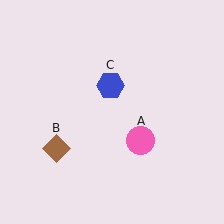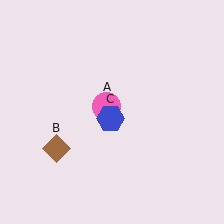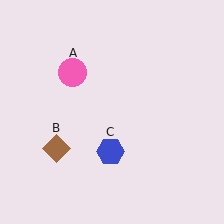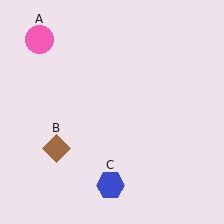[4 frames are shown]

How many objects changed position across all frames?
2 objects changed position: pink circle (object A), blue hexagon (object C).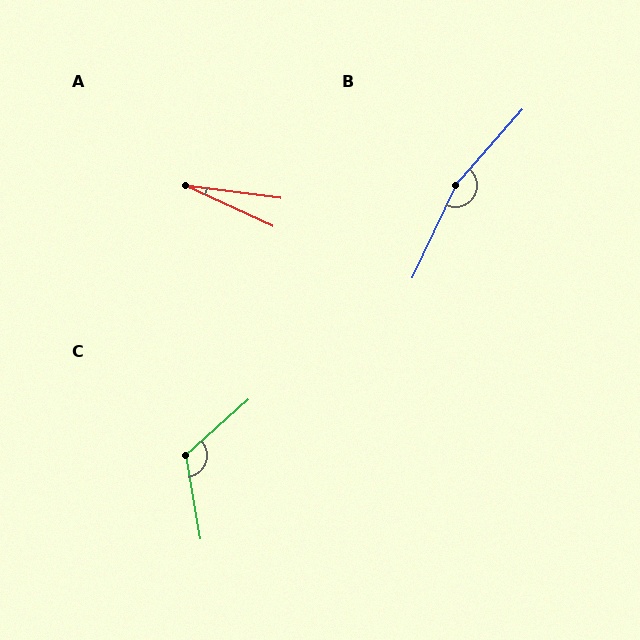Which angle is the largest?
B, at approximately 164 degrees.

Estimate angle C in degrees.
Approximately 122 degrees.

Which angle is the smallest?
A, at approximately 17 degrees.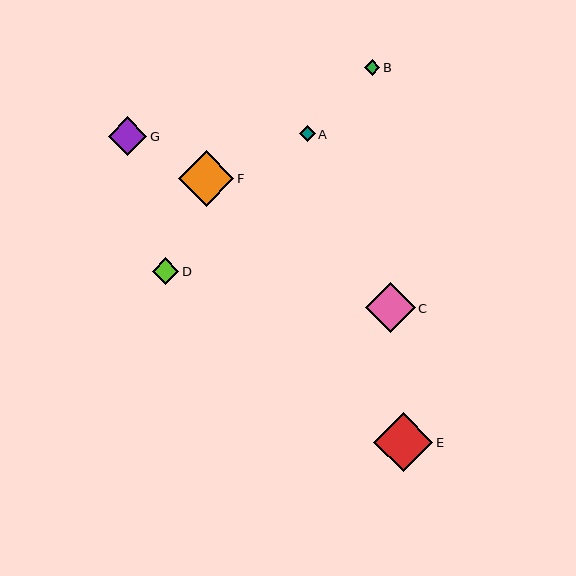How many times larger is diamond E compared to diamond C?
Diamond E is approximately 1.2 times the size of diamond C.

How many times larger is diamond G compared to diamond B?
Diamond G is approximately 2.4 times the size of diamond B.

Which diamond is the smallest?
Diamond B is the smallest with a size of approximately 16 pixels.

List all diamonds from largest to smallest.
From largest to smallest: E, F, C, G, D, A, B.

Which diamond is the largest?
Diamond E is the largest with a size of approximately 59 pixels.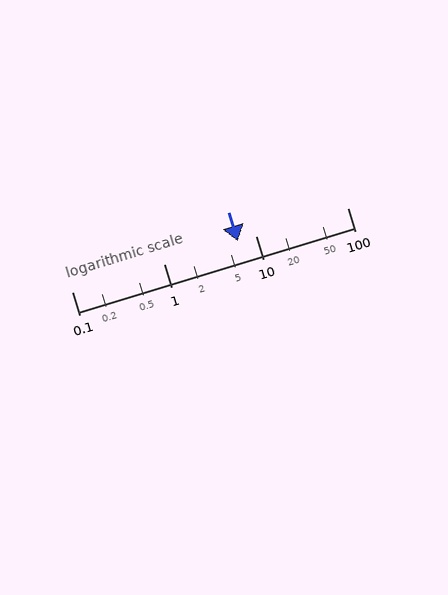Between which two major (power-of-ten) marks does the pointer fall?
The pointer is between 1 and 10.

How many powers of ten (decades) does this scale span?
The scale spans 3 decades, from 0.1 to 100.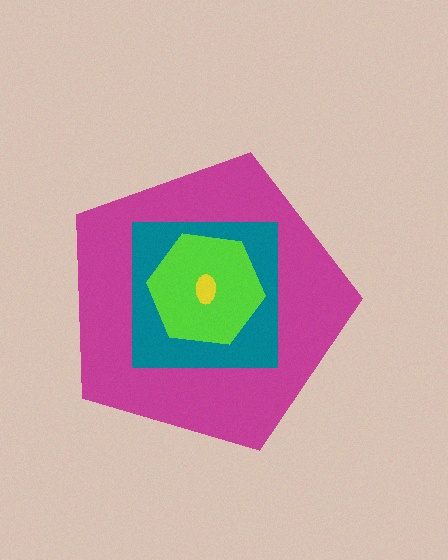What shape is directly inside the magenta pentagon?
The teal square.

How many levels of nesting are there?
4.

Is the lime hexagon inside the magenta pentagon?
Yes.